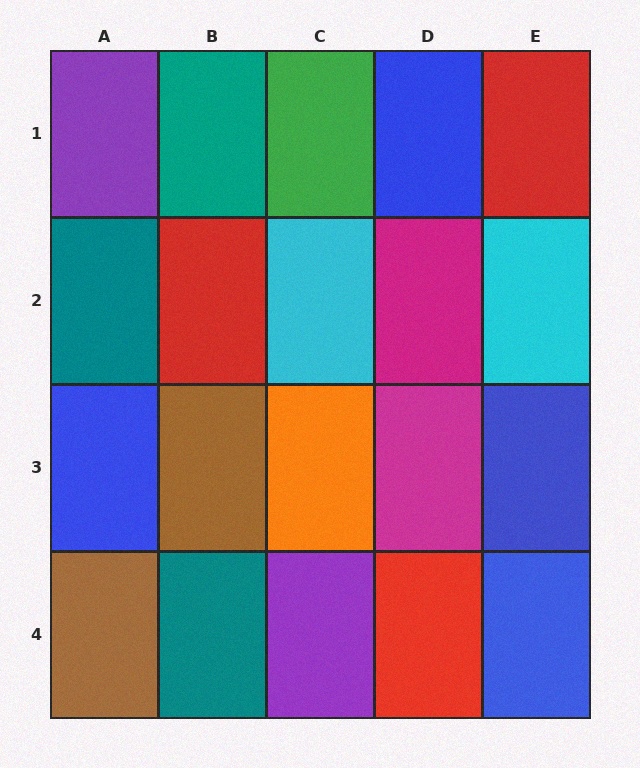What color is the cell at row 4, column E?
Blue.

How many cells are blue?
4 cells are blue.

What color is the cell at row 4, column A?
Brown.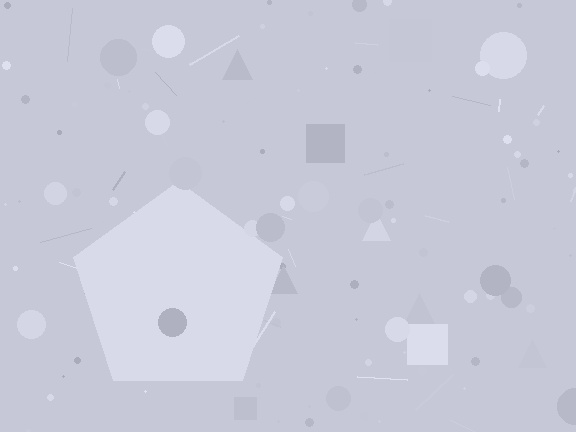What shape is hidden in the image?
A pentagon is hidden in the image.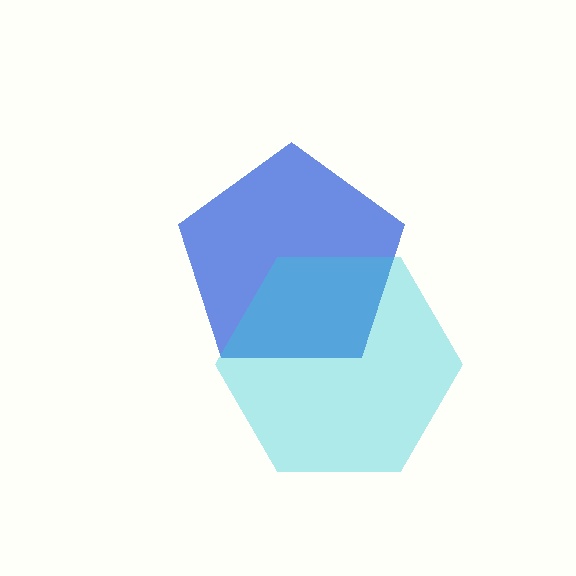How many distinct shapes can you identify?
There are 2 distinct shapes: a blue pentagon, a cyan hexagon.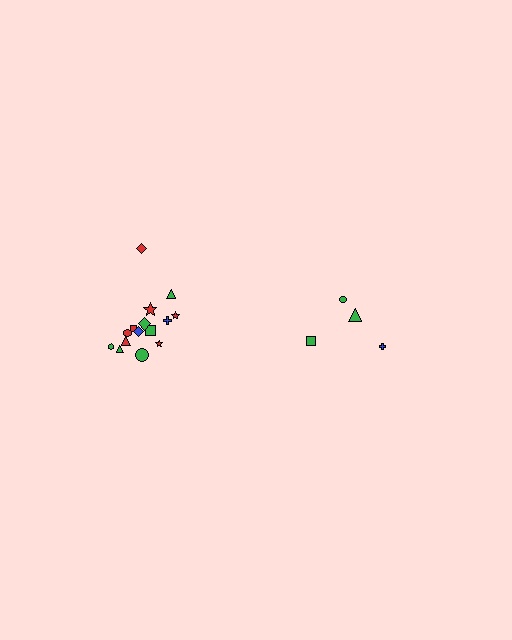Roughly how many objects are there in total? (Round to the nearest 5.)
Roughly 20 objects in total.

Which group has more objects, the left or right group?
The left group.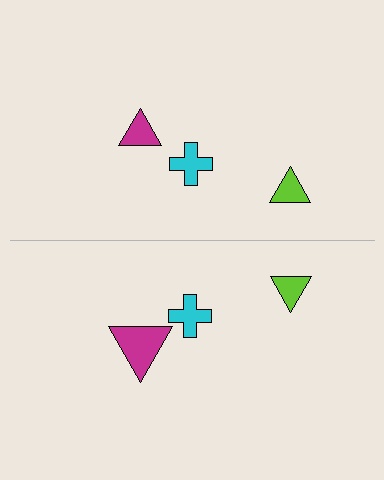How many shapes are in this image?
There are 6 shapes in this image.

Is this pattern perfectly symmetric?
No, the pattern is not perfectly symmetric. The magenta triangle on the bottom side has a different size than its mirror counterpart.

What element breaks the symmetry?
The magenta triangle on the bottom side has a different size than its mirror counterpart.